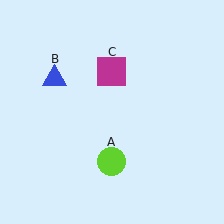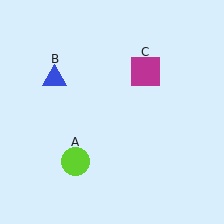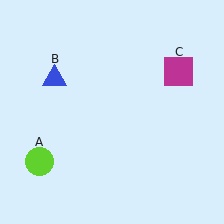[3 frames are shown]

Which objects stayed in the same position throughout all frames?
Blue triangle (object B) remained stationary.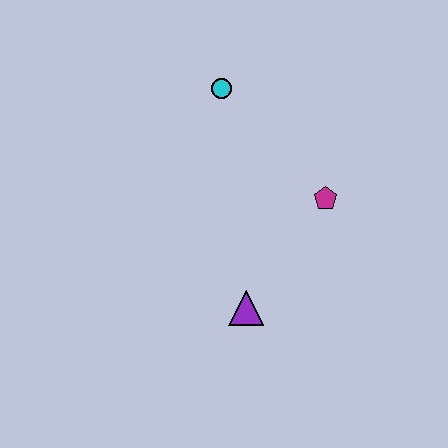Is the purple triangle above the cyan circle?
No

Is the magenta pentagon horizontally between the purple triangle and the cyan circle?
No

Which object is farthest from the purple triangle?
The cyan circle is farthest from the purple triangle.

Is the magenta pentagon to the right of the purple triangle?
Yes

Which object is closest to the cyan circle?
The magenta pentagon is closest to the cyan circle.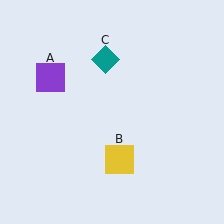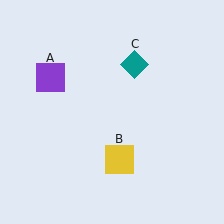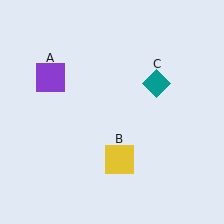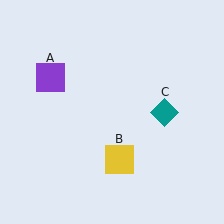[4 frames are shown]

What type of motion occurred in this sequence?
The teal diamond (object C) rotated clockwise around the center of the scene.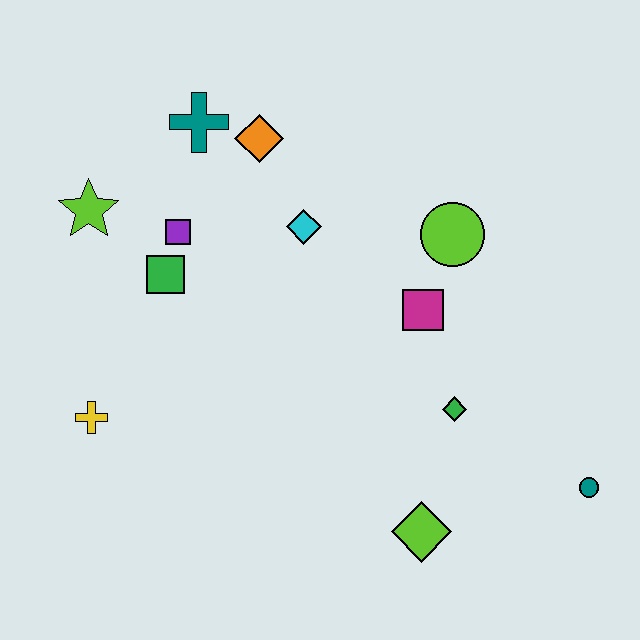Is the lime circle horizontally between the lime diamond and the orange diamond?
No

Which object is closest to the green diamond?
The magenta square is closest to the green diamond.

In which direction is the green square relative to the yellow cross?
The green square is above the yellow cross.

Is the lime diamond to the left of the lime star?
No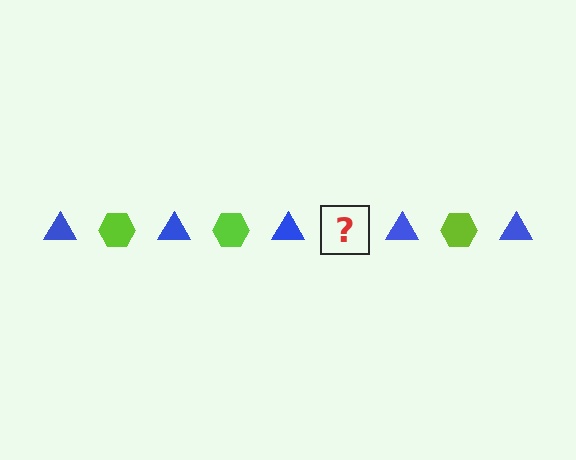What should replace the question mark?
The question mark should be replaced with a lime hexagon.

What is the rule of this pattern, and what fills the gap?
The rule is that the pattern alternates between blue triangle and lime hexagon. The gap should be filled with a lime hexagon.